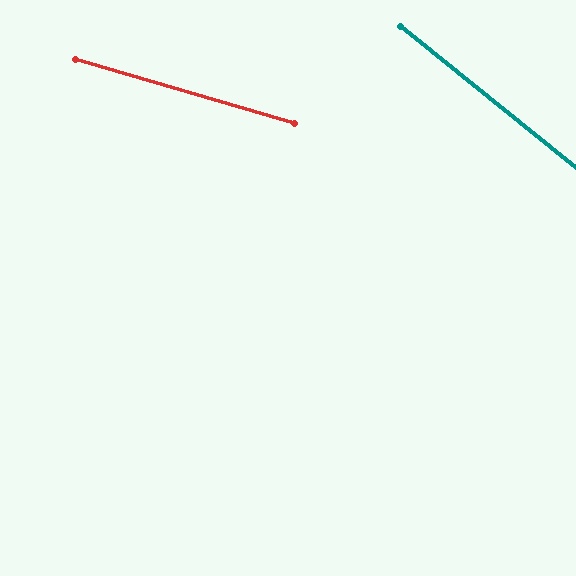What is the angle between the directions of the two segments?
Approximately 22 degrees.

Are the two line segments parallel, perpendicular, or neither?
Neither parallel nor perpendicular — they differ by about 22°.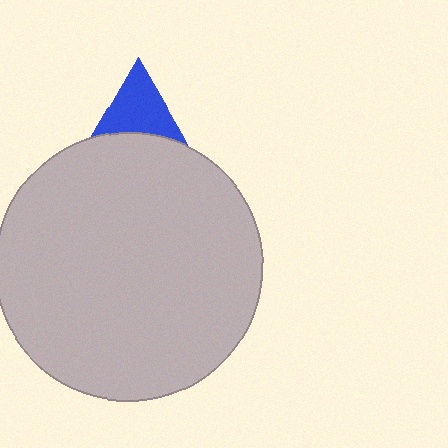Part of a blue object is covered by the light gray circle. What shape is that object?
It is a triangle.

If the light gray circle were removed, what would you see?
You would see the complete blue triangle.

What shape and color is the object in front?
The object in front is a light gray circle.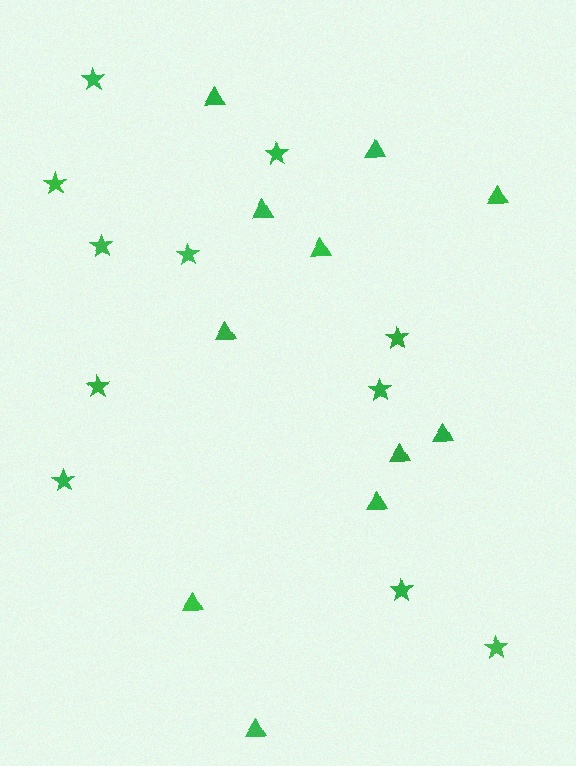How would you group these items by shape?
There are 2 groups: one group of triangles (11) and one group of stars (11).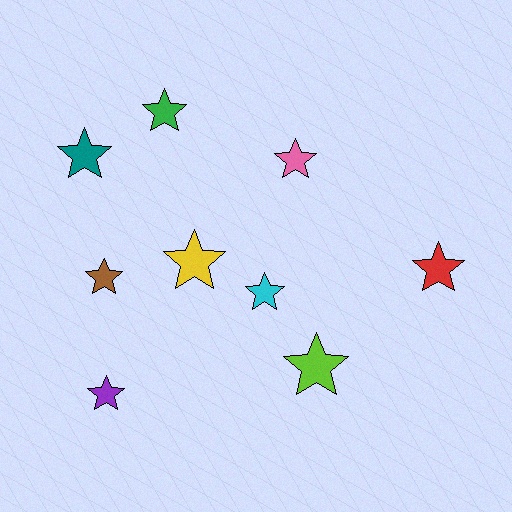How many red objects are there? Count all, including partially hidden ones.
There is 1 red object.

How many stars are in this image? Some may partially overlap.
There are 9 stars.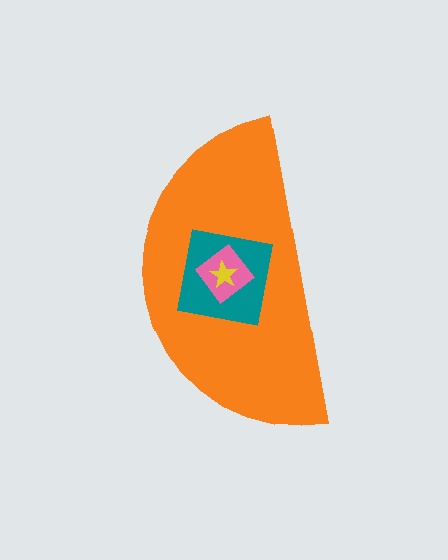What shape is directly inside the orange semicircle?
The teal square.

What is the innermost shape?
The yellow star.